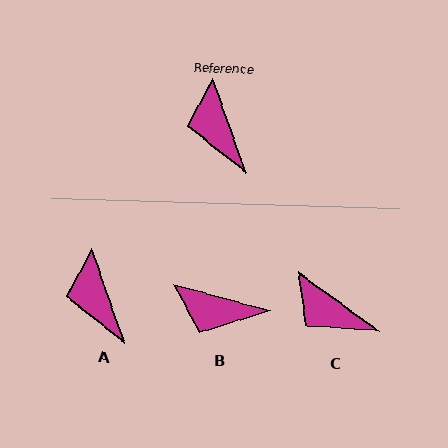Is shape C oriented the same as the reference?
No, it is off by about 35 degrees.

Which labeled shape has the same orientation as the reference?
A.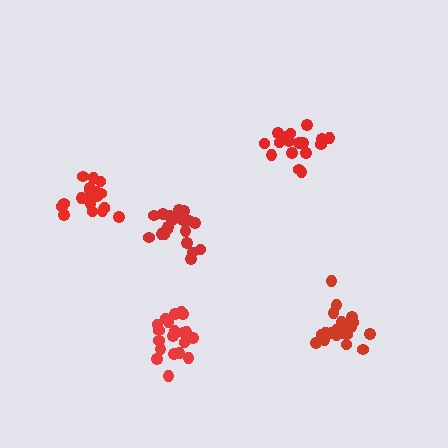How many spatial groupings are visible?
There are 5 spatial groupings.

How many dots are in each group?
Group 1: 21 dots, Group 2: 20 dots, Group 3: 17 dots, Group 4: 21 dots, Group 5: 20 dots (99 total).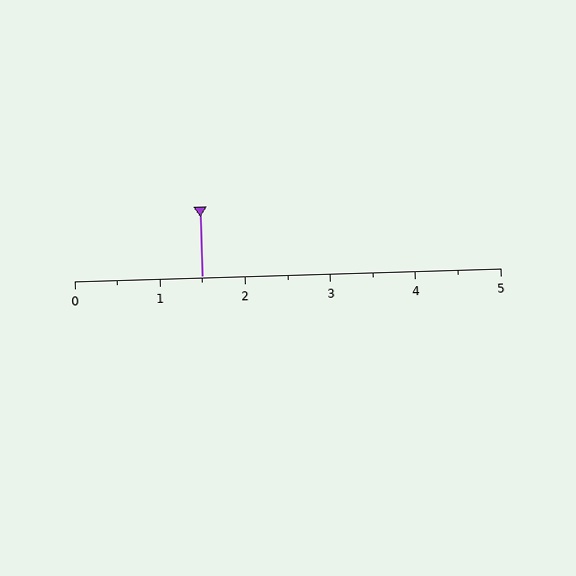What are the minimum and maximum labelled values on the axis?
The axis runs from 0 to 5.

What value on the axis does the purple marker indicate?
The marker indicates approximately 1.5.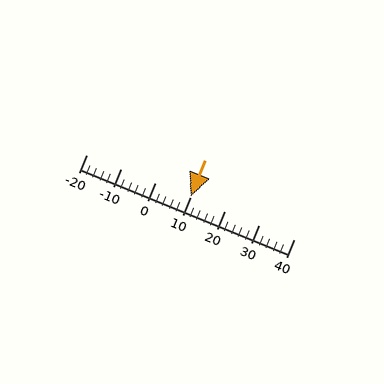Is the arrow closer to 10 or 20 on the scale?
The arrow is closer to 10.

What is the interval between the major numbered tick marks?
The major tick marks are spaced 10 units apart.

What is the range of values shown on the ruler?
The ruler shows values from -20 to 40.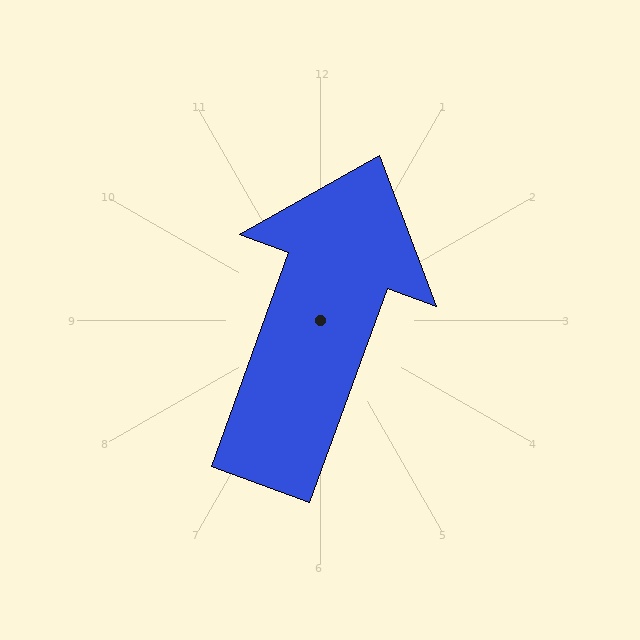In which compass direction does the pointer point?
North.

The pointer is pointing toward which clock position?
Roughly 1 o'clock.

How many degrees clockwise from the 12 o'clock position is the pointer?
Approximately 20 degrees.